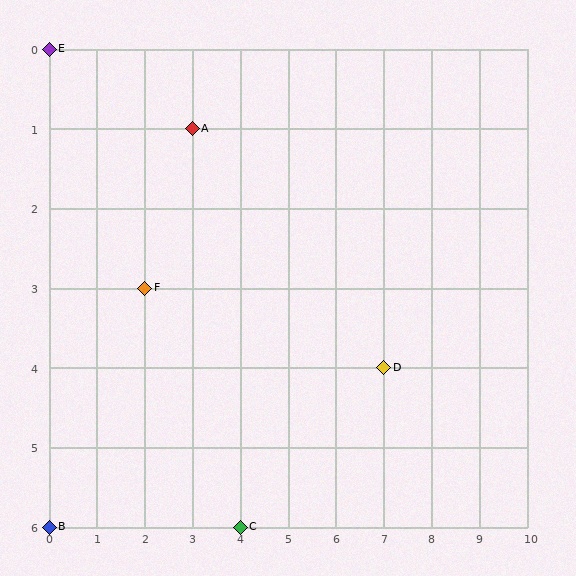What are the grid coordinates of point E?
Point E is at grid coordinates (0, 0).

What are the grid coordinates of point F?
Point F is at grid coordinates (2, 3).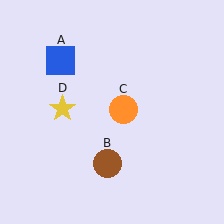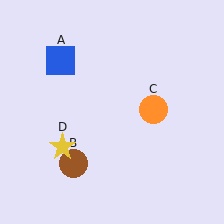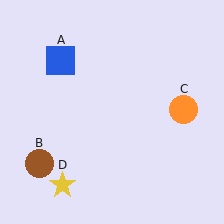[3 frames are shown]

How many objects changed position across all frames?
3 objects changed position: brown circle (object B), orange circle (object C), yellow star (object D).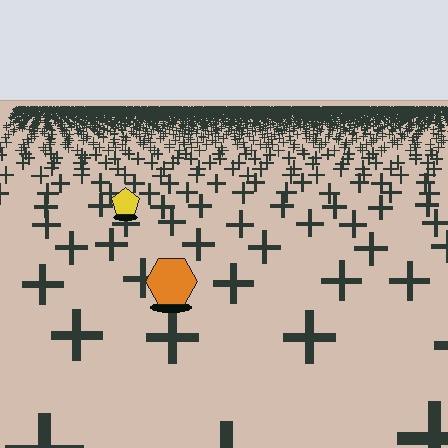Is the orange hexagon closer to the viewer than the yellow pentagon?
Yes. The orange hexagon is closer — you can tell from the texture gradient: the ground texture is coarser near it.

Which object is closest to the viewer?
The orange hexagon is closest. The texture marks near it are larger and more spread out.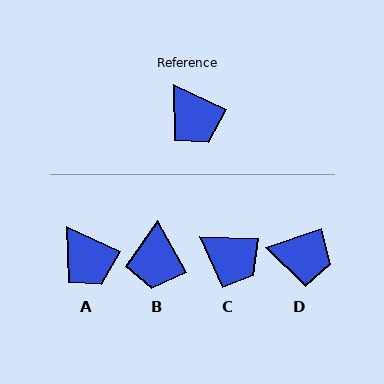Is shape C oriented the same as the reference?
No, it is off by about 23 degrees.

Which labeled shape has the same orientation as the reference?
A.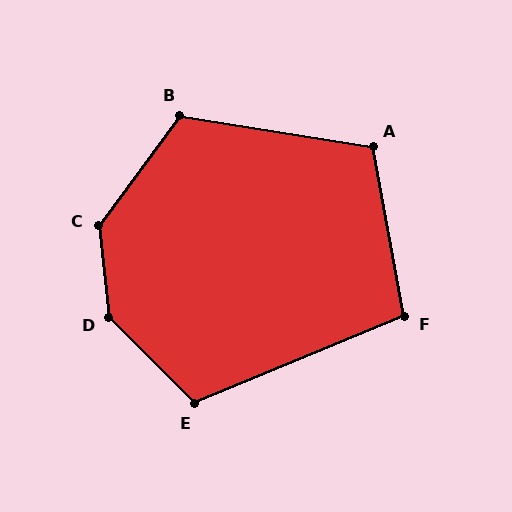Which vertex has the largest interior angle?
D, at approximately 141 degrees.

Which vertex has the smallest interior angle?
F, at approximately 102 degrees.